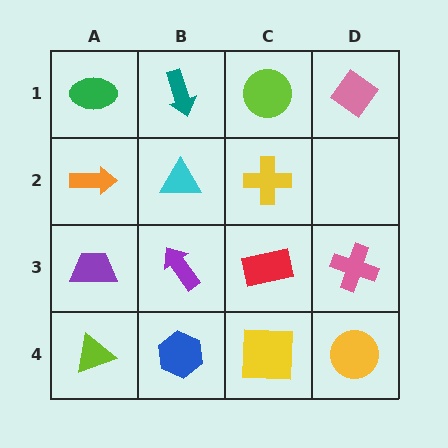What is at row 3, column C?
A red rectangle.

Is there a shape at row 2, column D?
No, that cell is empty.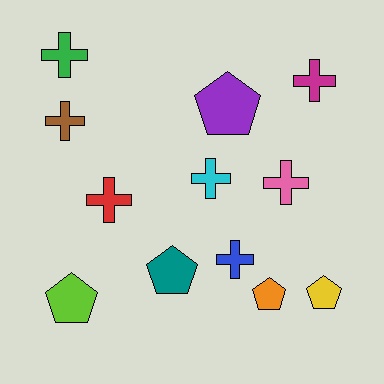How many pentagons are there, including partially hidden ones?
There are 5 pentagons.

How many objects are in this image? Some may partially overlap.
There are 12 objects.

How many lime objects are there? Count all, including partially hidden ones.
There is 1 lime object.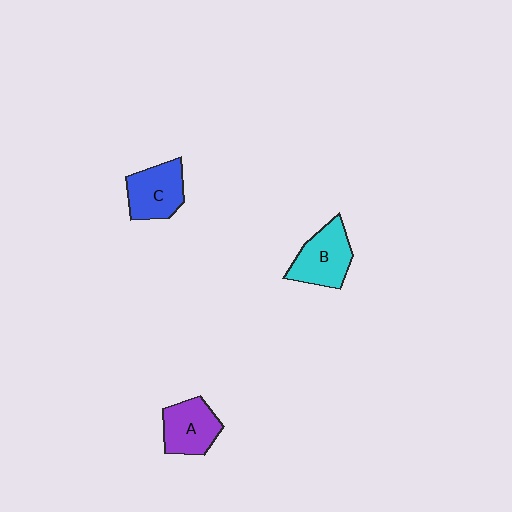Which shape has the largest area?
Shape B (cyan).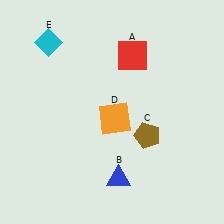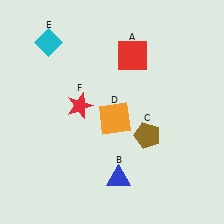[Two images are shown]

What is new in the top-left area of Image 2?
A red star (F) was added in the top-left area of Image 2.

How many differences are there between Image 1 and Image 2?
There is 1 difference between the two images.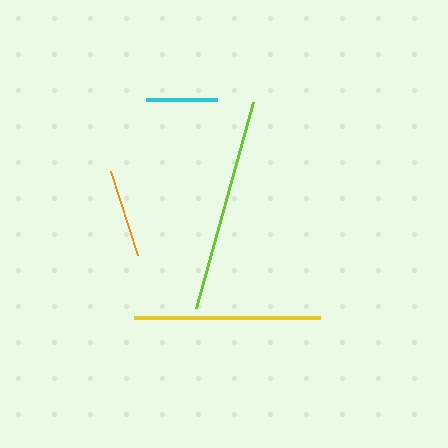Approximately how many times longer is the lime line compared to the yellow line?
The lime line is approximately 1.1 times the length of the yellow line.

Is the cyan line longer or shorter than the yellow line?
The yellow line is longer than the cyan line.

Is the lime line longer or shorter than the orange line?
The lime line is longer than the orange line.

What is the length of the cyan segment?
The cyan segment is approximately 72 pixels long.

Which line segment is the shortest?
The cyan line is the shortest at approximately 72 pixels.